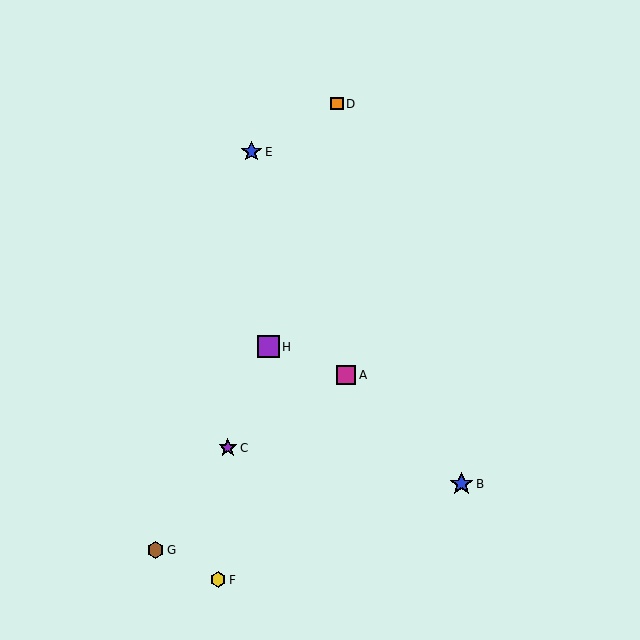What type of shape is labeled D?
Shape D is an orange square.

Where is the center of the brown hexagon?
The center of the brown hexagon is at (156, 550).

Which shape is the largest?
The blue star (labeled B) is the largest.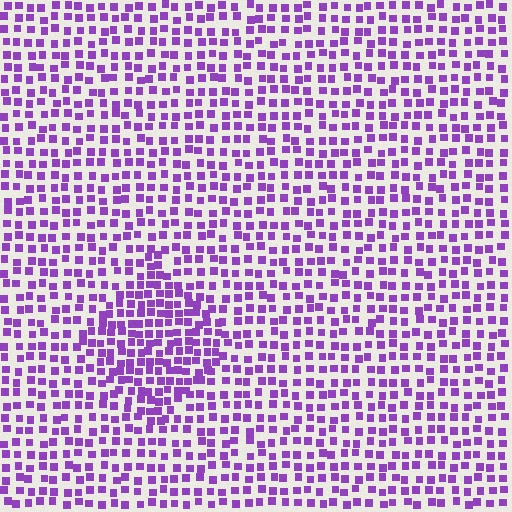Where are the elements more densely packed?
The elements are more densely packed inside the diamond boundary.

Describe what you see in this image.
The image contains small purple elements arranged at two different densities. A diamond-shaped region is visible where the elements are more densely packed than the surrounding area.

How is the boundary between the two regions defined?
The boundary is defined by a change in element density (approximately 1.6x ratio). All elements are the same color, size, and shape.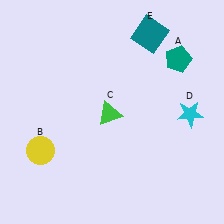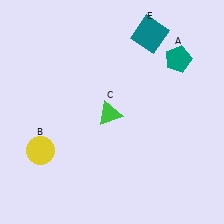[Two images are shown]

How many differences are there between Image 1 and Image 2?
There is 1 difference between the two images.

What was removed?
The cyan star (D) was removed in Image 2.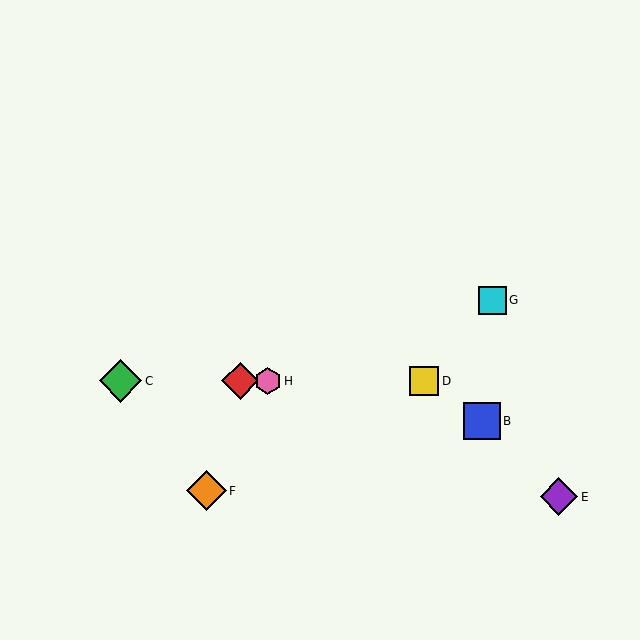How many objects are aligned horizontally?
4 objects (A, C, D, H) are aligned horizontally.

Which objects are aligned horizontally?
Objects A, C, D, H are aligned horizontally.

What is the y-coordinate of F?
Object F is at y≈491.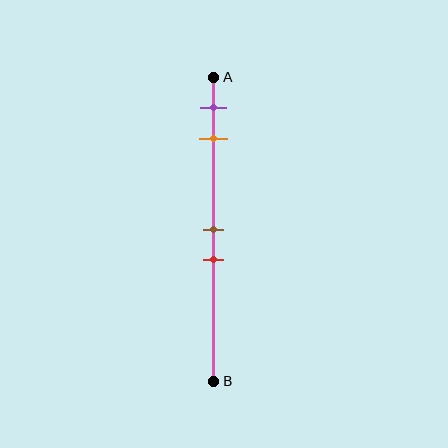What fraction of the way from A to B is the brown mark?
The brown mark is approximately 50% (0.5) of the way from A to B.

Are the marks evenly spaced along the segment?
No, the marks are not evenly spaced.